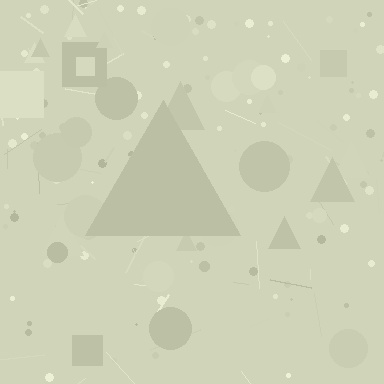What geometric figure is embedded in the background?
A triangle is embedded in the background.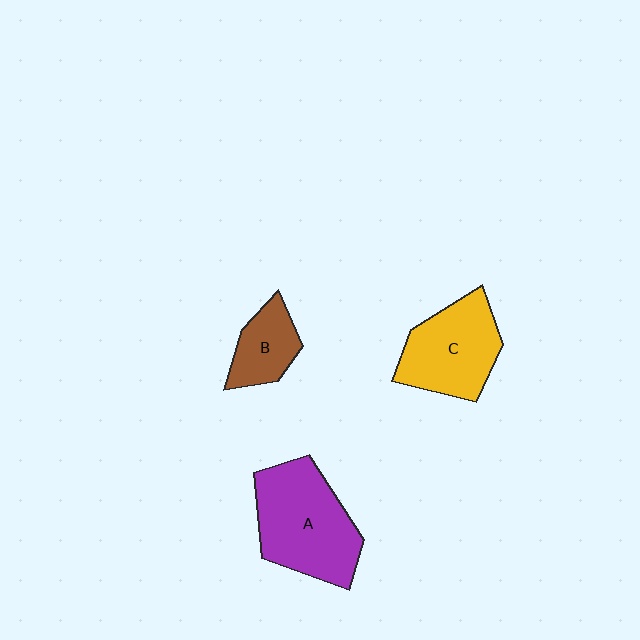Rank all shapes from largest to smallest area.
From largest to smallest: A (purple), C (yellow), B (brown).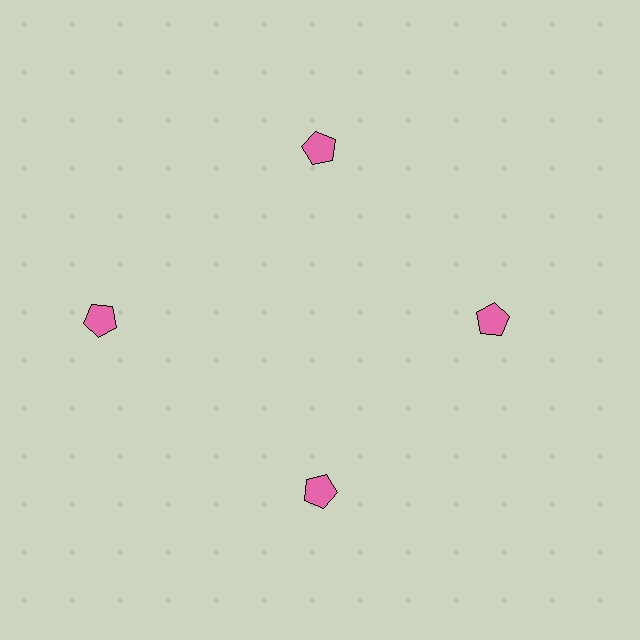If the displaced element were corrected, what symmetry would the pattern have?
It would have 4-fold rotational symmetry — the pattern would map onto itself every 90 degrees.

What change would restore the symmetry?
The symmetry would be restored by moving it inward, back onto the ring so that all 4 pentagons sit at equal angles and equal distance from the center.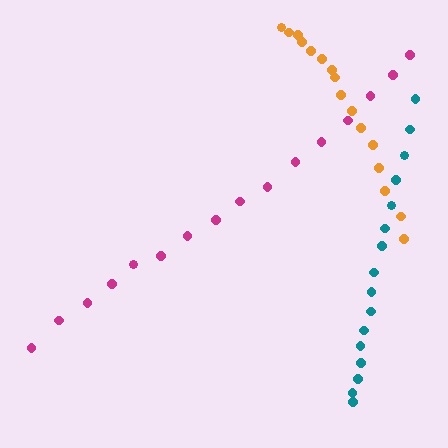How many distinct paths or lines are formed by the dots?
There are 3 distinct paths.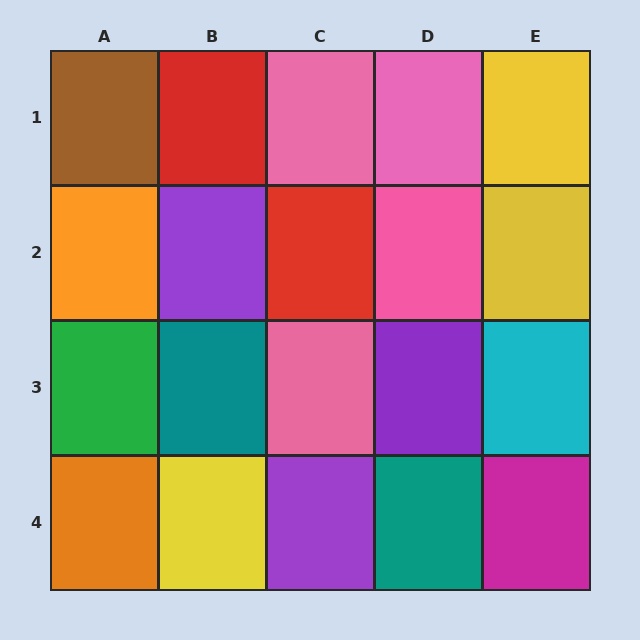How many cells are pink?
4 cells are pink.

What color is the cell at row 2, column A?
Orange.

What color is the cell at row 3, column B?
Teal.